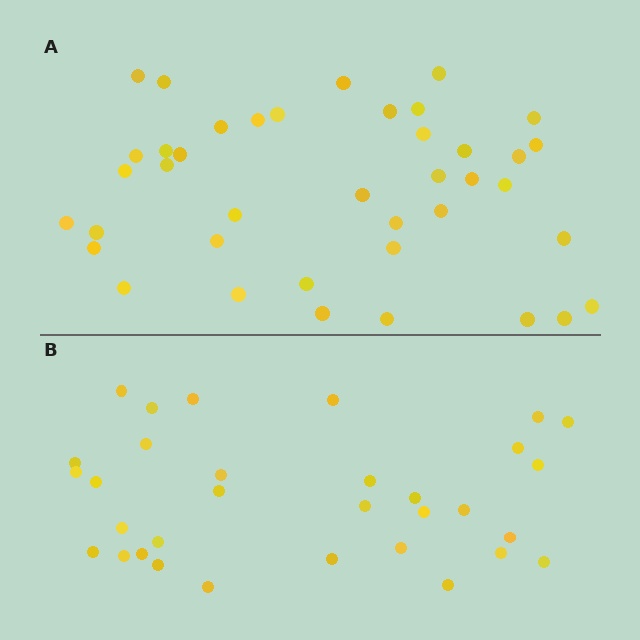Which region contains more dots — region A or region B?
Region A (the top region) has more dots.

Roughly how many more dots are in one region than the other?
Region A has roughly 8 or so more dots than region B.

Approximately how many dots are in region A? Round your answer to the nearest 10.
About 40 dots.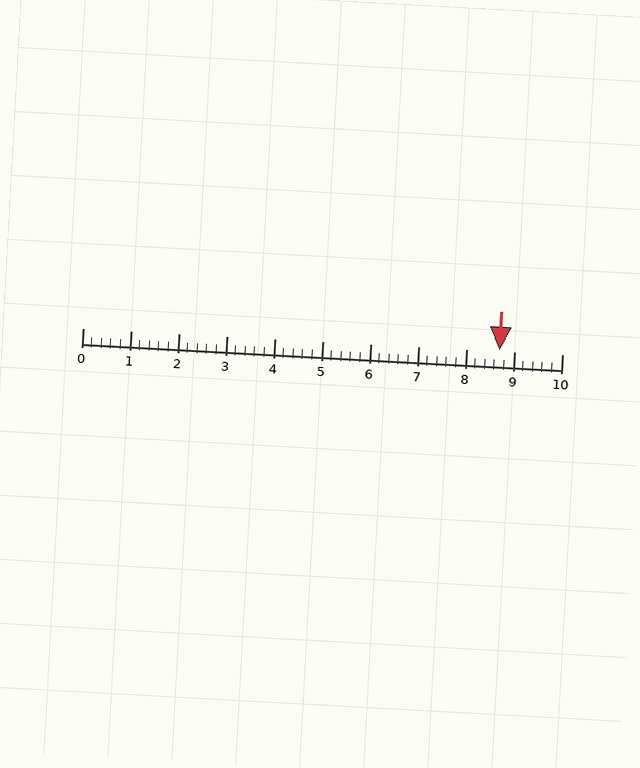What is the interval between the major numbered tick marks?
The major tick marks are spaced 1 units apart.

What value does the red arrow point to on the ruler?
The red arrow points to approximately 8.7.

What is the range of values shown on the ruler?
The ruler shows values from 0 to 10.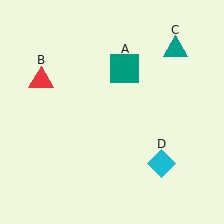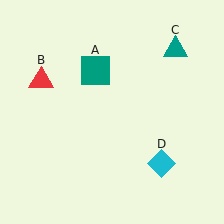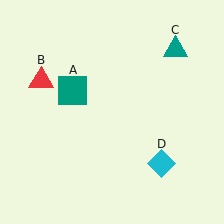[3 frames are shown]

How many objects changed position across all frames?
1 object changed position: teal square (object A).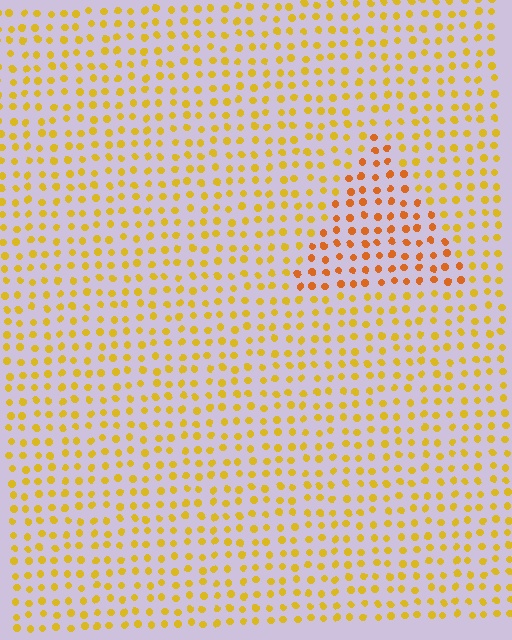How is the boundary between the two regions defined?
The boundary is defined purely by a slight shift in hue (about 26 degrees). Spacing, size, and orientation are identical on both sides.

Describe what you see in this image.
The image is filled with small yellow elements in a uniform arrangement. A triangle-shaped region is visible where the elements are tinted to a slightly different hue, forming a subtle color boundary.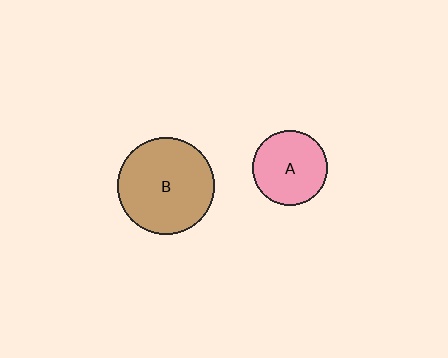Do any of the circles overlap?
No, none of the circles overlap.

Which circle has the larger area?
Circle B (brown).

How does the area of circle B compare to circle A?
Approximately 1.6 times.